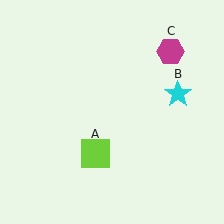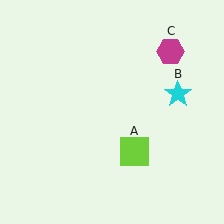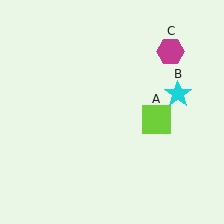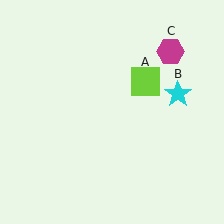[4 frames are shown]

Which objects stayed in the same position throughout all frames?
Cyan star (object B) and magenta hexagon (object C) remained stationary.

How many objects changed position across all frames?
1 object changed position: lime square (object A).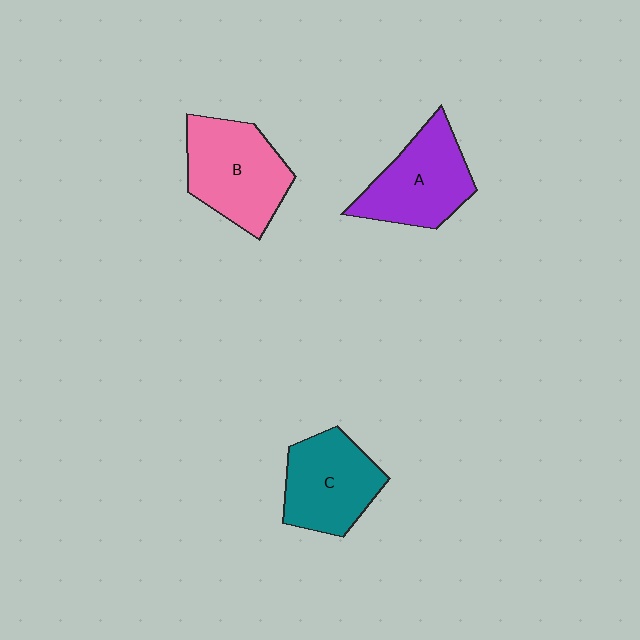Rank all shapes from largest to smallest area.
From largest to smallest: B (pink), A (purple), C (teal).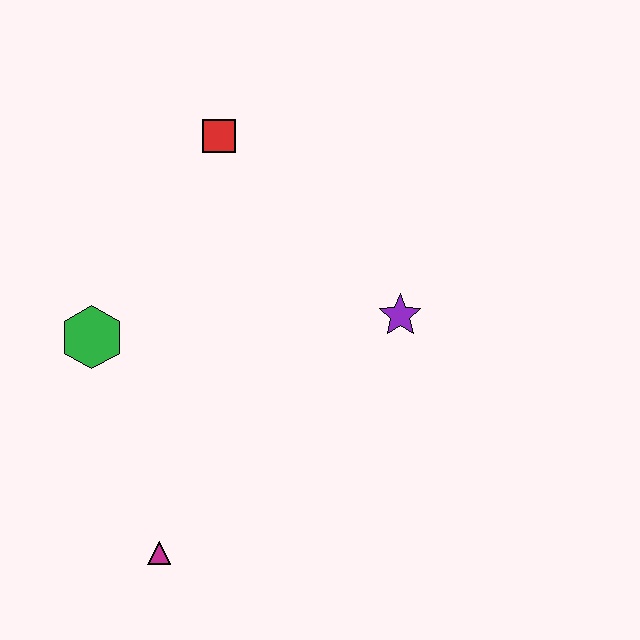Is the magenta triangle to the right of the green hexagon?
Yes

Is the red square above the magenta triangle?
Yes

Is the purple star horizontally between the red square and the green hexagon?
No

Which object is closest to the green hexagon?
The magenta triangle is closest to the green hexagon.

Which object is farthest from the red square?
The magenta triangle is farthest from the red square.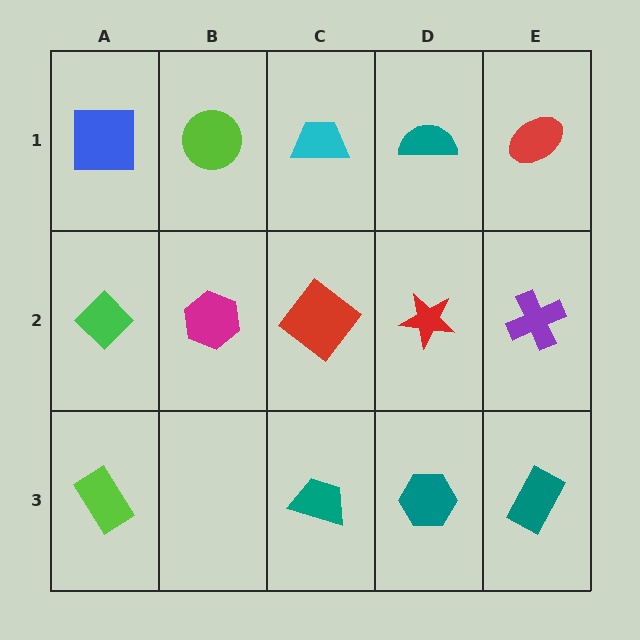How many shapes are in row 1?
5 shapes.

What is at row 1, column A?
A blue square.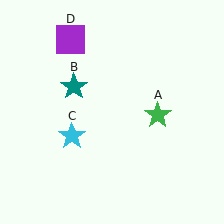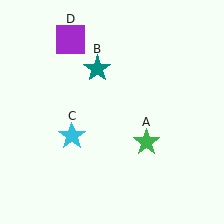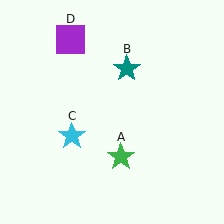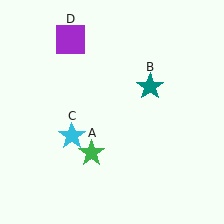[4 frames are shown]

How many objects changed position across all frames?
2 objects changed position: green star (object A), teal star (object B).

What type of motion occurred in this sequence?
The green star (object A), teal star (object B) rotated clockwise around the center of the scene.